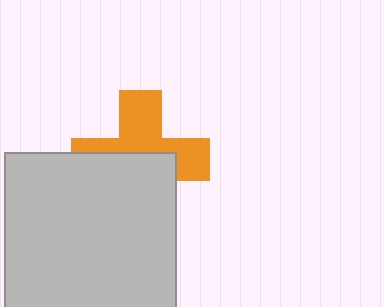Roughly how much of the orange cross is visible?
About half of it is visible (roughly 49%).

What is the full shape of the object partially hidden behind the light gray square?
The partially hidden object is an orange cross.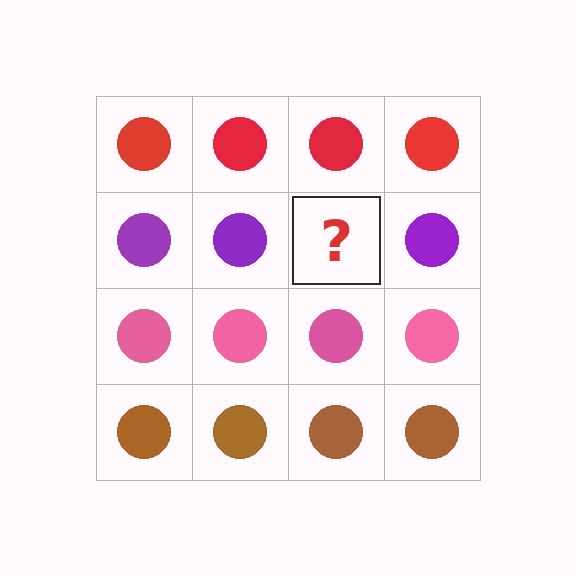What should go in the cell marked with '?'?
The missing cell should contain a purple circle.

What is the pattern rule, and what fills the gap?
The rule is that each row has a consistent color. The gap should be filled with a purple circle.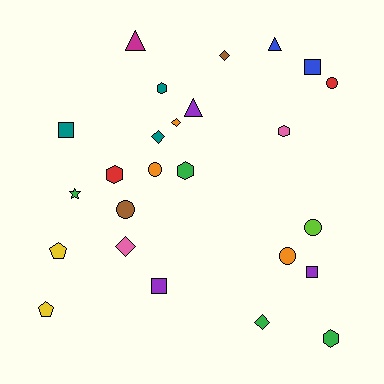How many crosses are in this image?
There are no crosses.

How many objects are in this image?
There are 25 objects.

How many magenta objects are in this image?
There is 1 magenta object.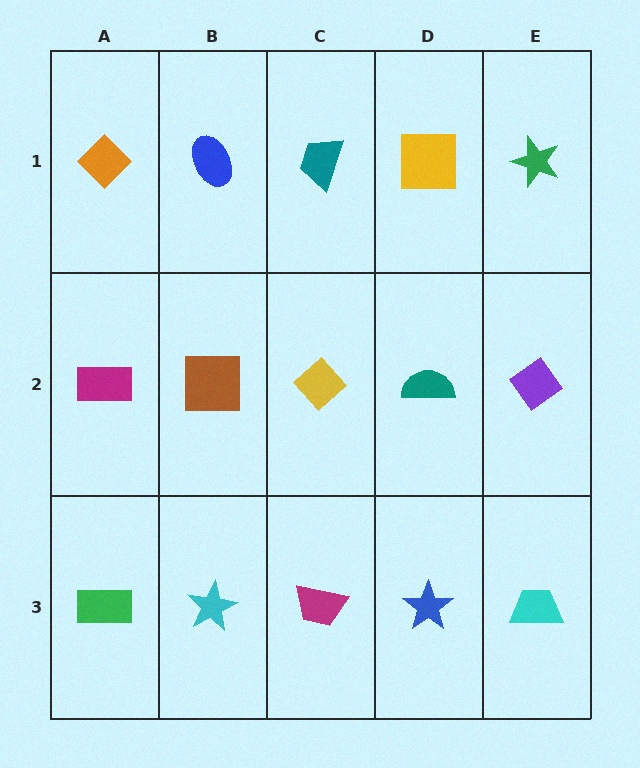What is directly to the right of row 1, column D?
A green star.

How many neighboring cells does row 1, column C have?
3.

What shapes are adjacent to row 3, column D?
A teal semicircle (row 2, column D), a magenta trapezoid (row 3, column C), a cyan trapezoid (row 3, column E).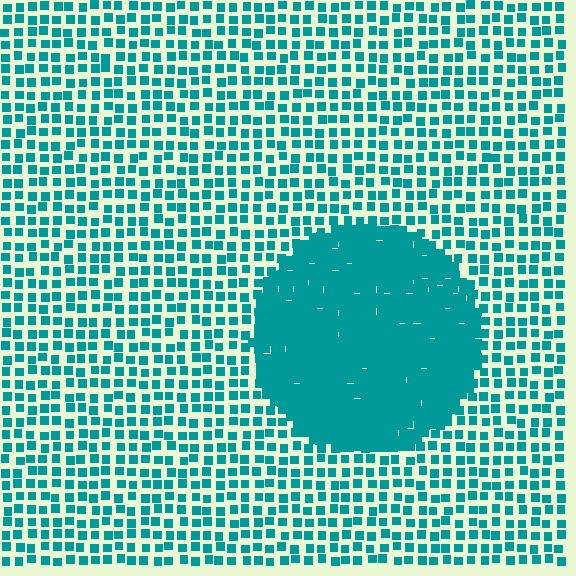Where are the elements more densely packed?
The elements are more densely packed inside the circle boundary.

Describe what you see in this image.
The image contains small teal elements arranged at two different densities. A circle-shaped region is visible where the elements are more densely packed than the surrounding area.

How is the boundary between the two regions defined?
The boundary is defined by a change in element density (approximately 2.8x ratio). All elements are the same color, size, and shape.